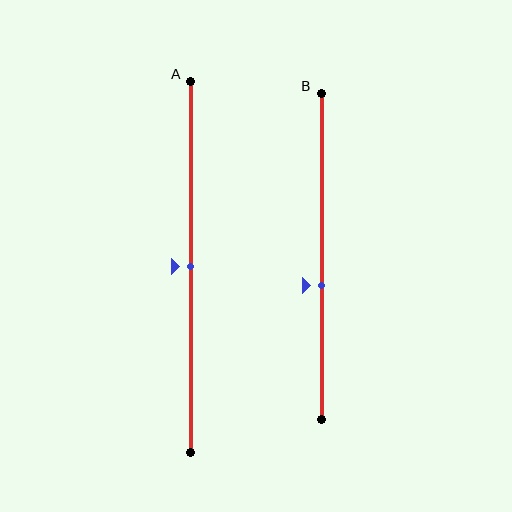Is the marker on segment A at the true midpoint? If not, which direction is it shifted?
Yes, the marker on segment A is at the true midpoint.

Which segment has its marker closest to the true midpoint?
Segment A has its marker closest to the true midpoint.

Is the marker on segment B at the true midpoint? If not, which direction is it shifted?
No, the marker on segment B is shifted downward by about 9% of the segment length.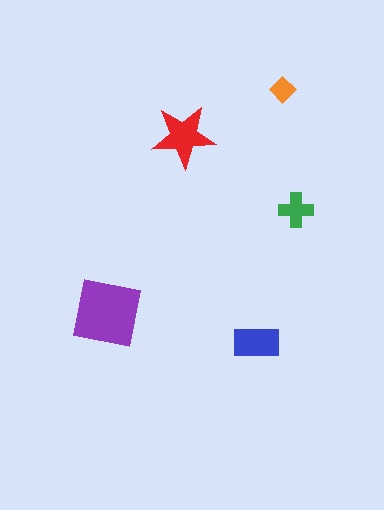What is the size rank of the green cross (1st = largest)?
4th.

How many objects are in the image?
There are 5 objects in the image.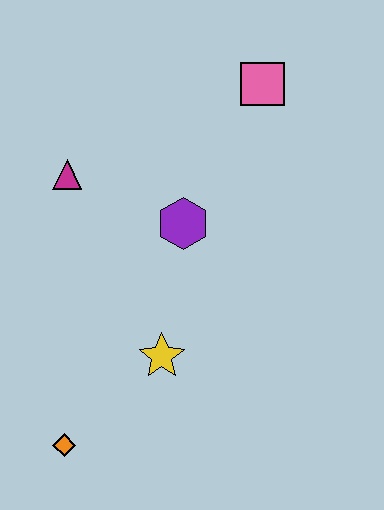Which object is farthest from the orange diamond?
The pink square is farthest from the orange diamond.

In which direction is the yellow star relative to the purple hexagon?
The yellow star is below the purple hexagon.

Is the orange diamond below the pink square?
Yes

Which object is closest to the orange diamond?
The yellow star is closest to the orange diamond.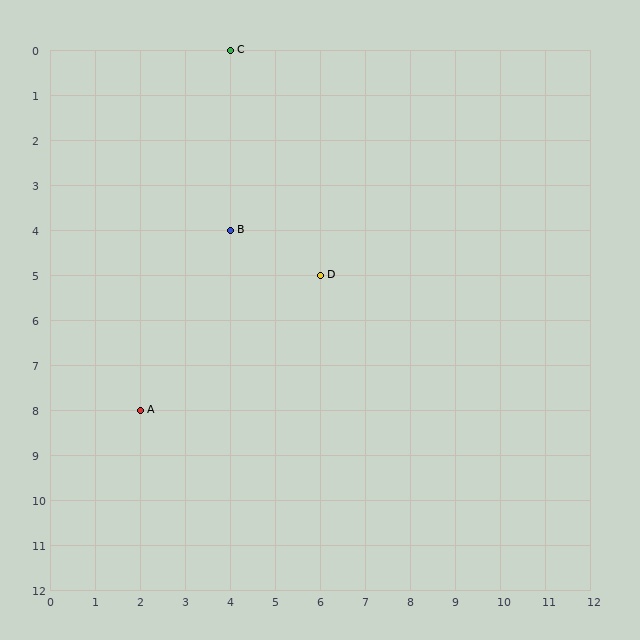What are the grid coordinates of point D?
Point D is at grid coordinates (6, 5).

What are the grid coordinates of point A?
Point A is at grid coordinates (2, 8).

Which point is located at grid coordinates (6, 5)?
Point D is at (6, 5).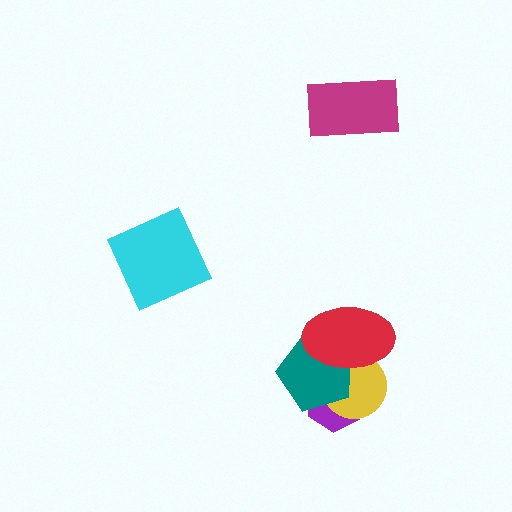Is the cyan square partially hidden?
No, no other shape covers it.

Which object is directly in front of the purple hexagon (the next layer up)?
The yellow circle is directly in front of the purple hexagon.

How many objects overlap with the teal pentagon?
3 objects overlap with the teal pentagon.